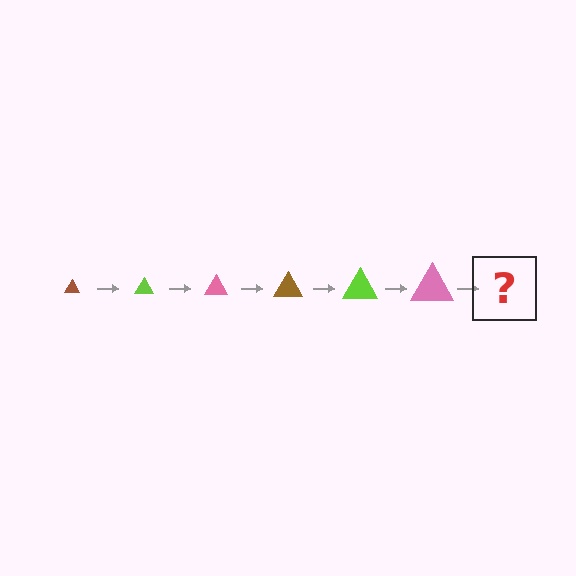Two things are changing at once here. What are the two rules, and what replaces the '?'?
The two rules are that the triangle grows larger each step and the color cycles through brown, lime, and pink. The '?' should be a brown triangle, larger than the previous one.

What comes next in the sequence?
The next element should be a brown triangle, larger than the previous one.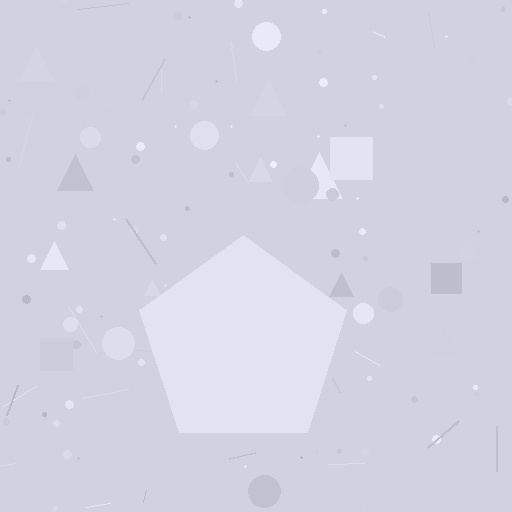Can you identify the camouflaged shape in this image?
The camouflaged shape is a pentagon.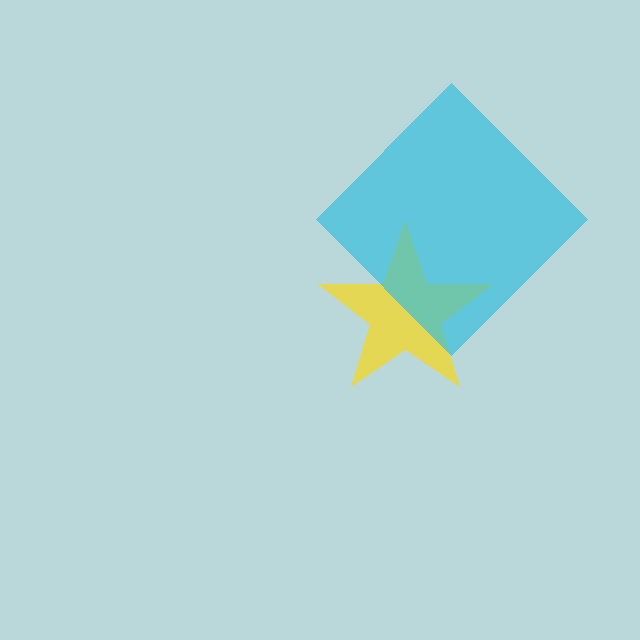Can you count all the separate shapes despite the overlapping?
Yes, there are 2 separate shapes.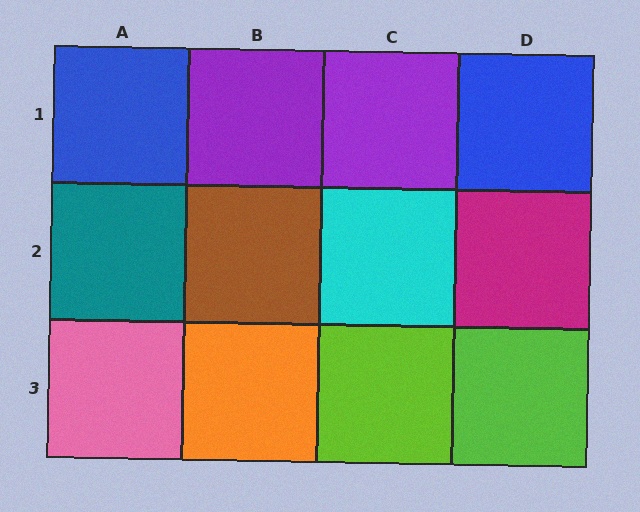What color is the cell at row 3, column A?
Pink.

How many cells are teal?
1 cell is teal.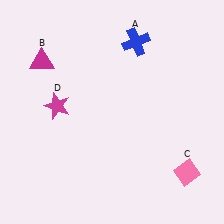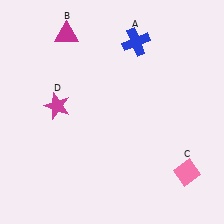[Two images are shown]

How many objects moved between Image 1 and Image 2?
1 object moved between the two images.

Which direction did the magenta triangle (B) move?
The magenta triangle (B) moved up.